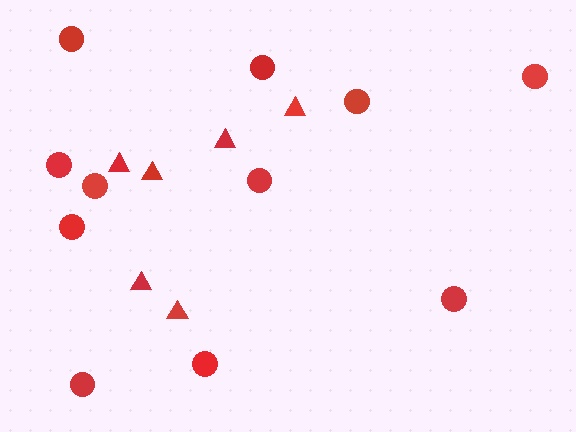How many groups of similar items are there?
There are 2 groups: one group of circles (11) and one group of triangles (6).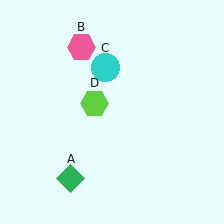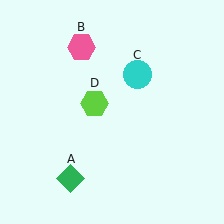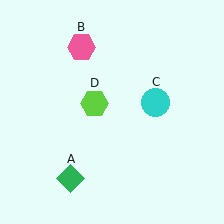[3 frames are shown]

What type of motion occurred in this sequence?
The cyan circle (object C) rotated clockwise around the center of the scene.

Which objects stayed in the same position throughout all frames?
Green diamond (object A) and pink hexagon (object B) and lime hexagon (object D) remained stationary.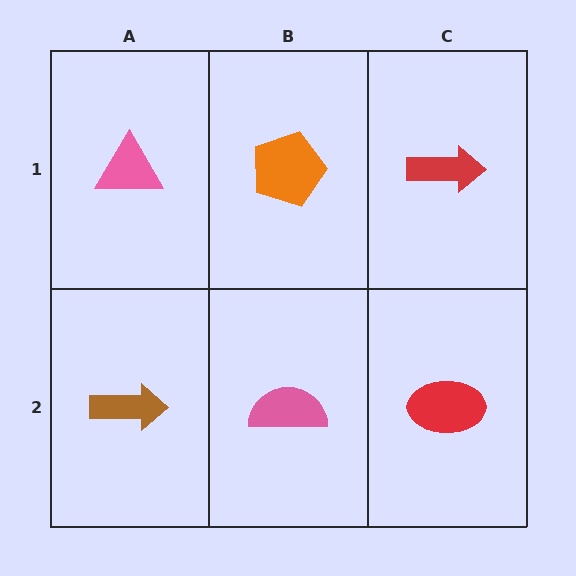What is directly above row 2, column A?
A pink triangle.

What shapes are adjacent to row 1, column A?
A brown arrow (row 2, column A), an orange pentagon (row 1, column B).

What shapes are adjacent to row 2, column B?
An orange pentagon (row 1, column B), a brown arrow (row 2, column A), a red ellipse (row 2, column C).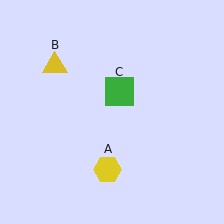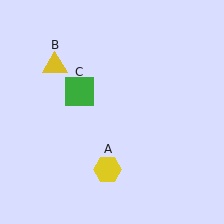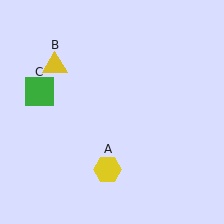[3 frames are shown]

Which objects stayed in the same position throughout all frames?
Yellow hexagon (object A) and yellow triangle (object B) remained stationary.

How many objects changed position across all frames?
1 object changed position: green square (object C).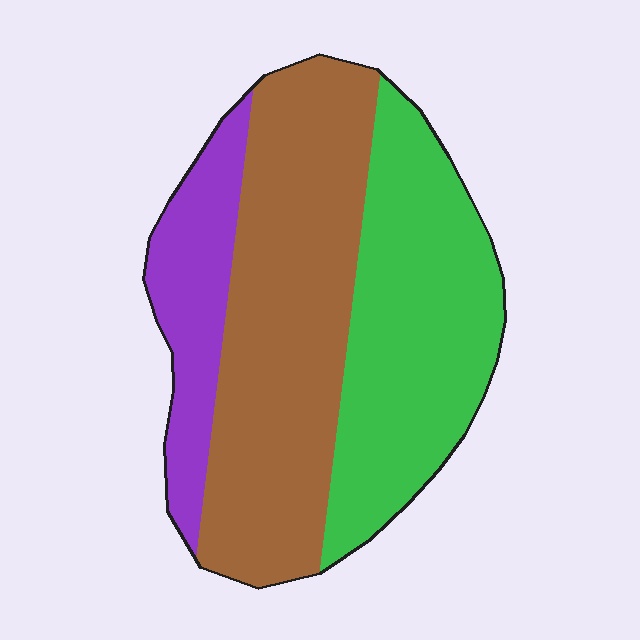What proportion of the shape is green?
Green takes up about three eighths (3/8) of the shape.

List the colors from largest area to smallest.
From largest to smallest: brown, green, purple.